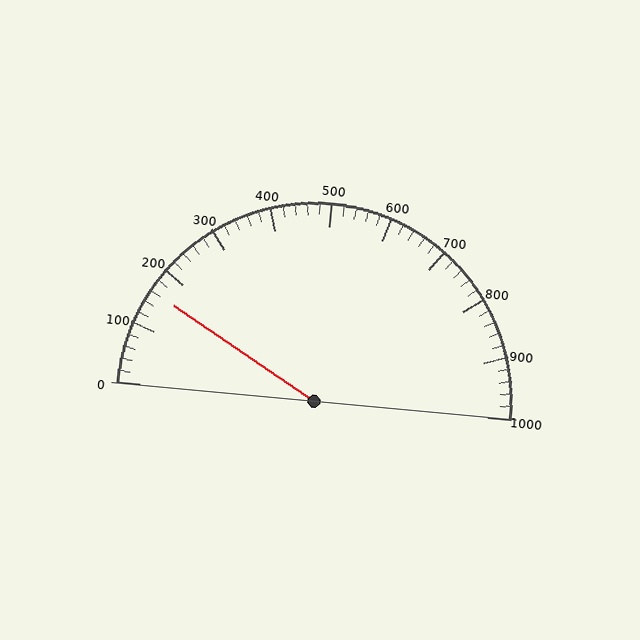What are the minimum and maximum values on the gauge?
The gauge ranges from 0 to 1000.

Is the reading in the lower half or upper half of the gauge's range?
The reading is in the lower half of the range (0 to 1000).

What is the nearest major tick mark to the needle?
The nearest major tick mark is 200.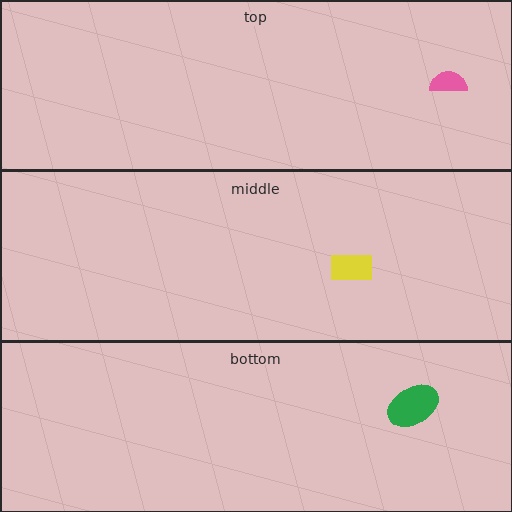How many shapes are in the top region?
1.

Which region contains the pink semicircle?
The top region.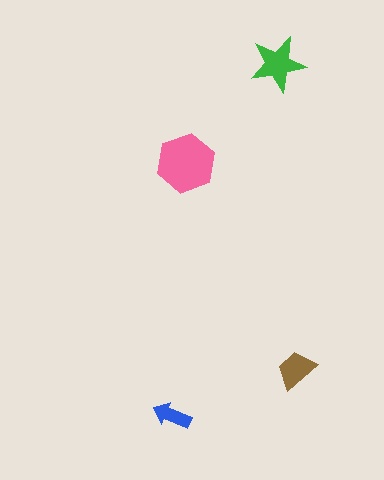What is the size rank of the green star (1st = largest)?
2nd.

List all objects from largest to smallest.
The pink hexagon, the green star, the brown trapezoid, the blue arrow.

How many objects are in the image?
There are 4 objects in the image.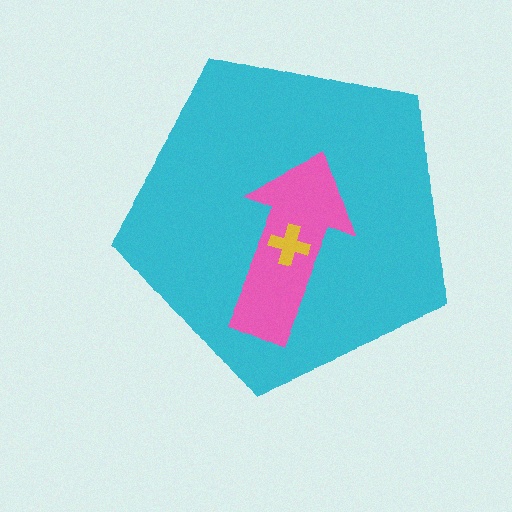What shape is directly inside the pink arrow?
The yellow cross.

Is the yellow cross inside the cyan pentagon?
Yes.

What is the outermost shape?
The cyan pentagon.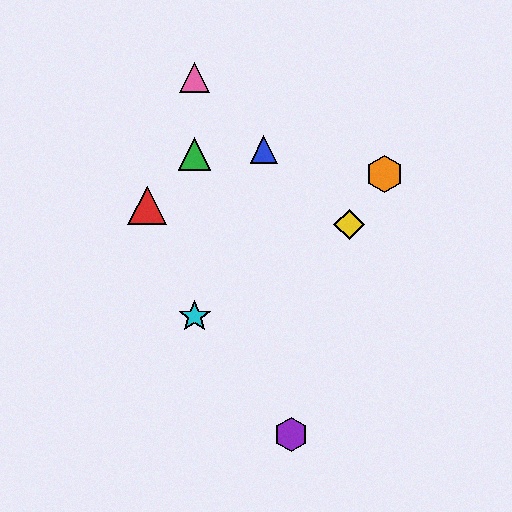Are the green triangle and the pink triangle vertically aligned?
Yes, both are at x≈195.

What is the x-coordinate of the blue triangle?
The blue triangle is at x≈264.